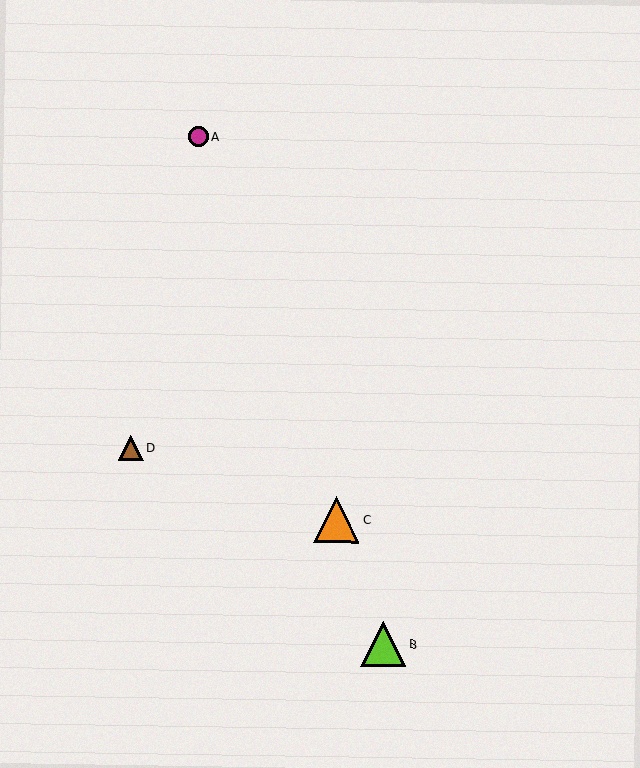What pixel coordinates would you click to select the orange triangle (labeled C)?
Click at (337, 520) to select the orange triangle C.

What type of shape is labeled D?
Shape D is a brown triangle.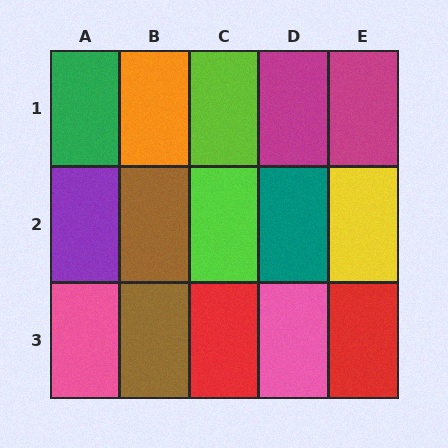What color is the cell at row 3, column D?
Pink.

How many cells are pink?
2 cells are pink.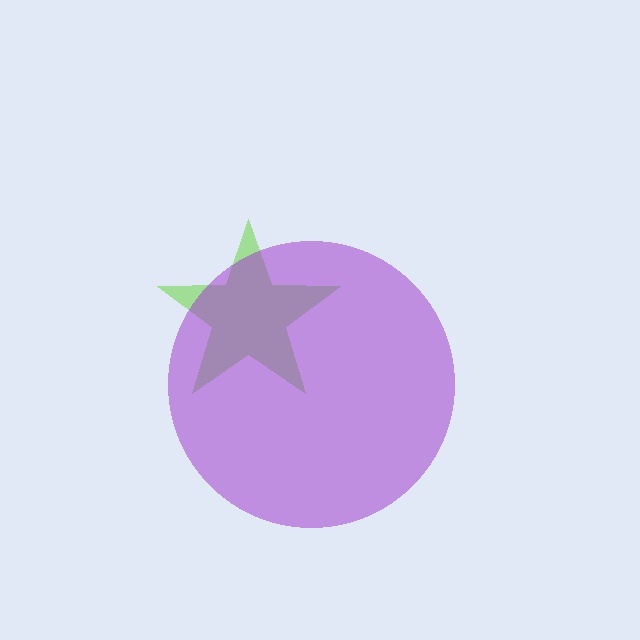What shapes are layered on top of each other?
The layered shapes are: a lime star, a purple circle.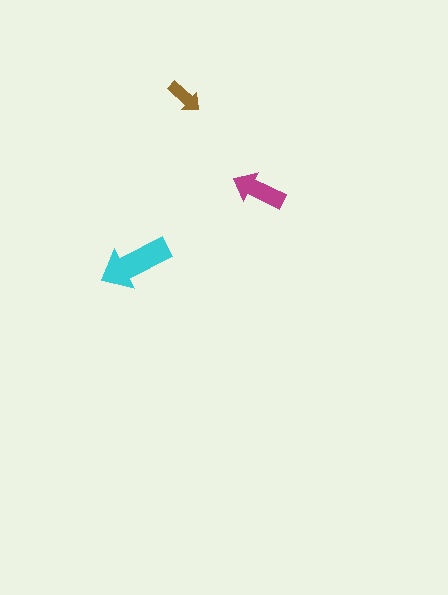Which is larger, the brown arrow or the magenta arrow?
The magenta one.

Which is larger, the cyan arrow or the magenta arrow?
The cyan one.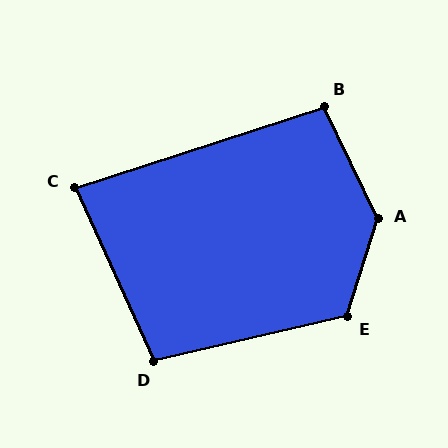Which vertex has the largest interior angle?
A, at approximately 137 degrees.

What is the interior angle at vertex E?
Approximately 120 degrees (obtuse).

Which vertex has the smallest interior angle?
C, at approximately 83 degrees.